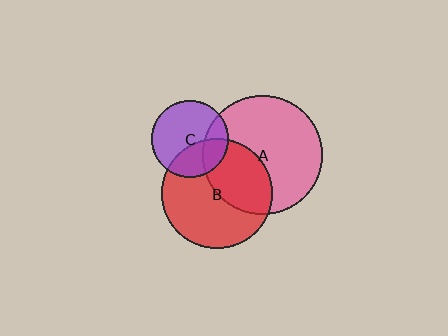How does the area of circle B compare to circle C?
Approximately 2.0 times.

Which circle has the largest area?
Circle A (pink).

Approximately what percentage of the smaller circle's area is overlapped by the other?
Approximately 35%.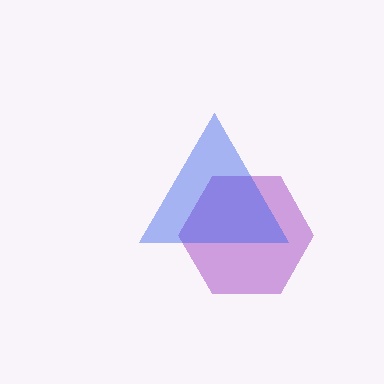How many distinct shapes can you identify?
There are 2 distinct shapes: a purple hexagon, a blue triangle.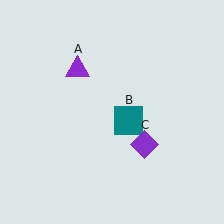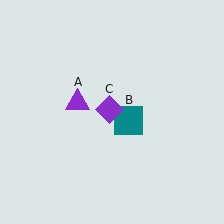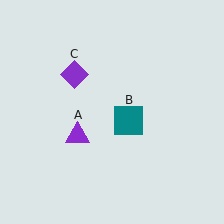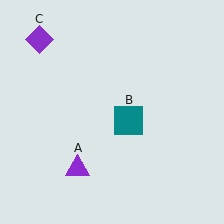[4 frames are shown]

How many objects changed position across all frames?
2 objects changed position: purple triangle (object A), purple diamond (object C).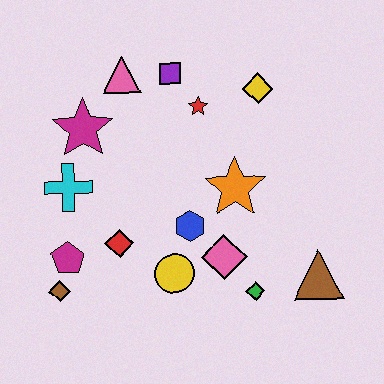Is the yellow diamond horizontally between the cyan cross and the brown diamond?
No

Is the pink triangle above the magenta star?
Yes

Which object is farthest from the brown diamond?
The yellow diamond is farthest from the brown diamond.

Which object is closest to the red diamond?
The magenta pentagon is closest to the red diamond.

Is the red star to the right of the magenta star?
Yes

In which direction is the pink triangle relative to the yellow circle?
The pink triangle is above the yellow circle.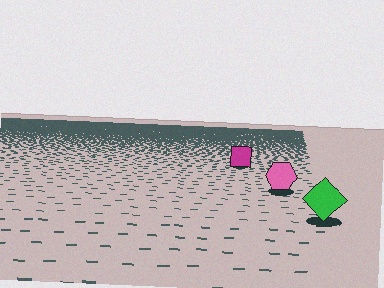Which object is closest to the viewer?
The green diamond is closest. The texture marks near it are larger and more spread out.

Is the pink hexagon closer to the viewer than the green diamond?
No. The green diamond is closer — you can tell from the texture gradient: the ground texture is coarser near it.